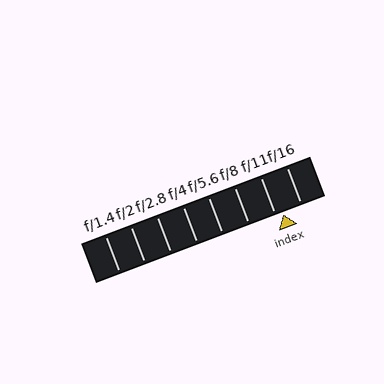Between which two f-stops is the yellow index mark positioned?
The index mark is between f/11 and f/16.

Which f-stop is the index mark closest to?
The index mark is closest to f/11.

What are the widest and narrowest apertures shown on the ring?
The widest aperture shown is f/1.4 and the narrowest is f/16.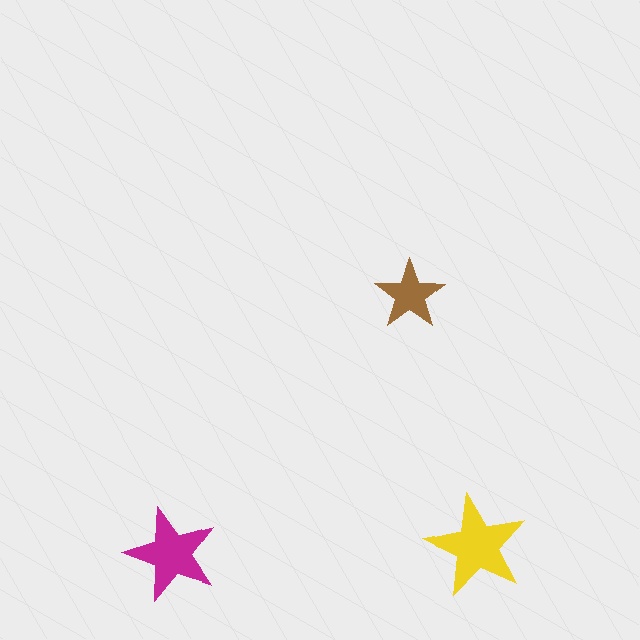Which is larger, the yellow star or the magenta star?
The yellow one.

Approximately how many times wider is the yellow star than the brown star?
About 1.5 times wider.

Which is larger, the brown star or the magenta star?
The magenta one.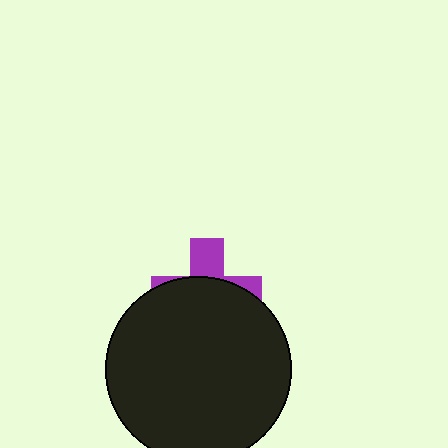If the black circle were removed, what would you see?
You would see the complete purple cross.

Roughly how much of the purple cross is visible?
A small part of it is visible (roughly 32%).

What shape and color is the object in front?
The object in front is a black circle.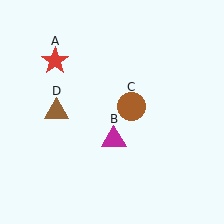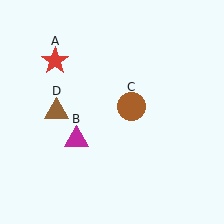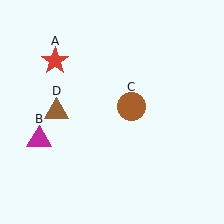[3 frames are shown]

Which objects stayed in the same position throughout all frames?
Red star (object A) and brown circle (object C) and brown triangle (object D) remained stationary.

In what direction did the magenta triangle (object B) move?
The magenta triangle (object B) moved left.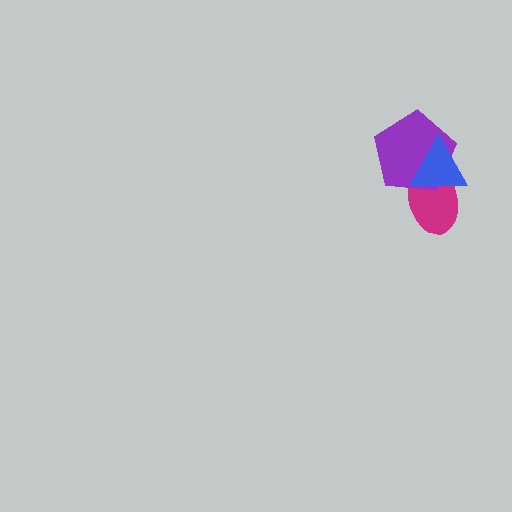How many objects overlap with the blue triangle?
2 objects overlap with the blue triangle.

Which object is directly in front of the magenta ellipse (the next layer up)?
The purple pentagon is directly in front of the magenta ellipse.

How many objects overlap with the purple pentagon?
2 objects overlap with the purple pentagon.